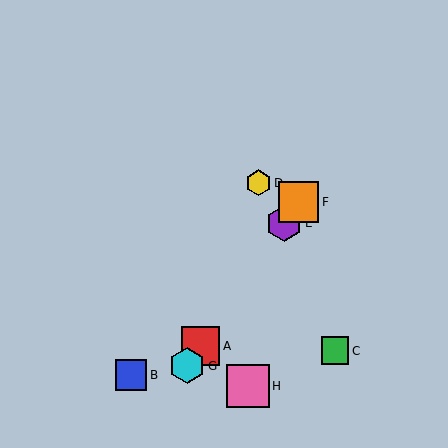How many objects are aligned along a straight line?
4 objects (A, E, F, G) are aligned along a straight line.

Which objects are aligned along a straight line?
Objects A, E, F, G are aligned along a straight line.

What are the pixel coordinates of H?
Object H is at (248, 386).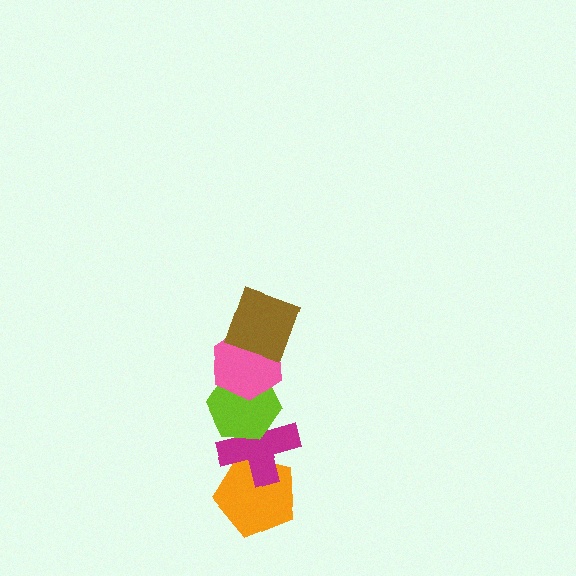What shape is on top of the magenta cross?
The lime hexagon is on top of the magenta cross.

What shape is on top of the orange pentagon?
The magenta cross is on top of the orange pentagon.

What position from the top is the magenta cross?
The magenta cross is 4th from the top.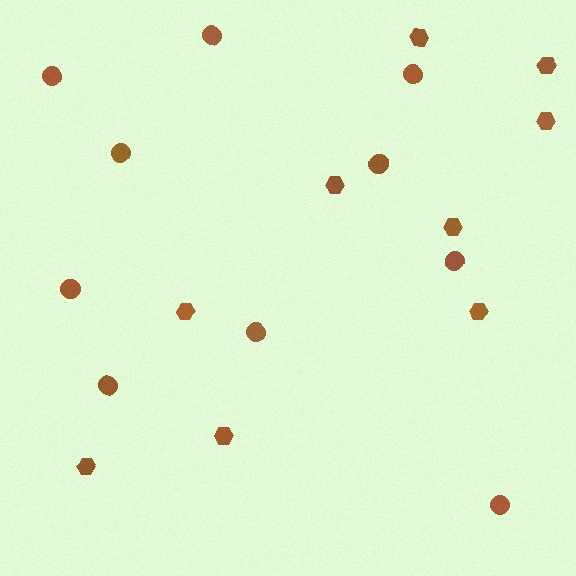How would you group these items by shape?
There are 2 groups: one group of hexagons (9) and one group of circles (10).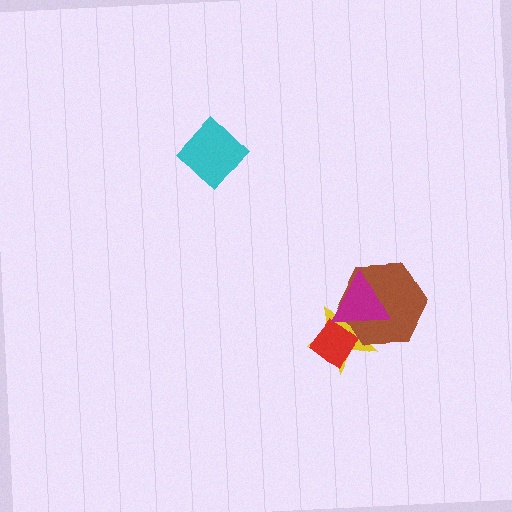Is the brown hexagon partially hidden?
Yes, it is partially covered by another shape.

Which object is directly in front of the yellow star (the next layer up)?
The brown hexagon is directly in front of the yellow star.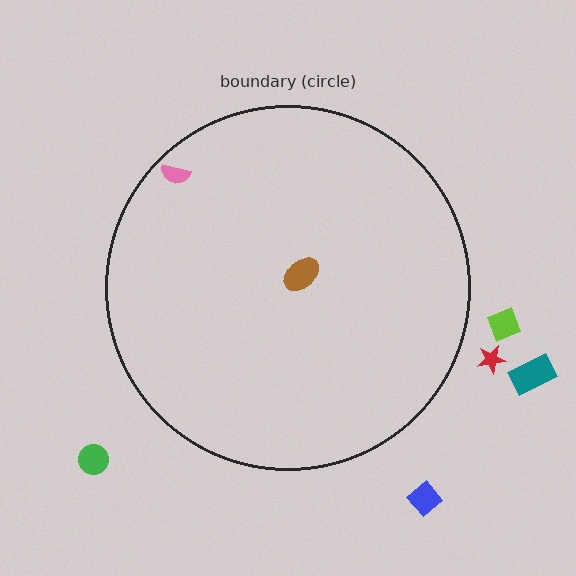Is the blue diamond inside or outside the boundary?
Outside.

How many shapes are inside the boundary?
2 inside, 5 outside.